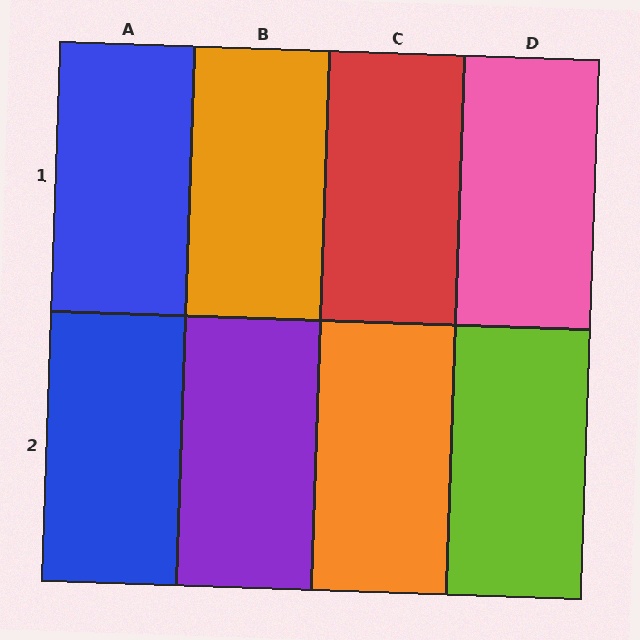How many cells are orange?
2 cells are orange.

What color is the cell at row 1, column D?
Pink.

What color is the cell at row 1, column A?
Blue.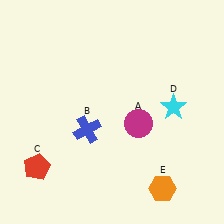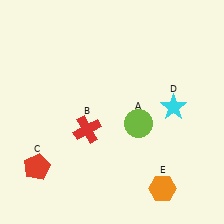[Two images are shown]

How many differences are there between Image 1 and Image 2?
There are 2 differences between the two images.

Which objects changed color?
A changed from magenta to lime. B changed from blue to red.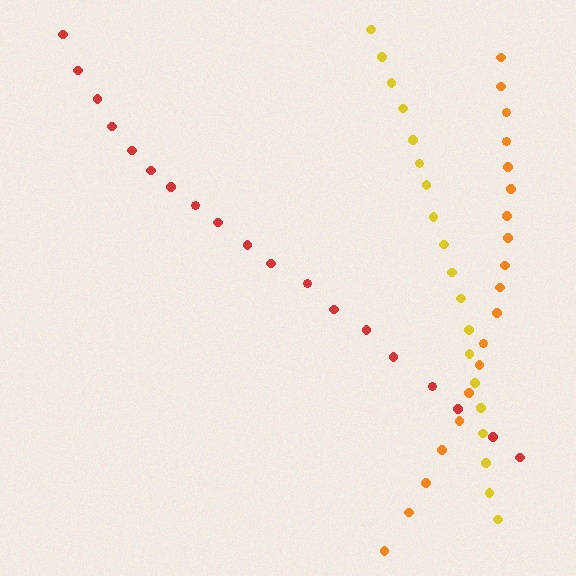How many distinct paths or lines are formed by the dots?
There are 3 distinct paths.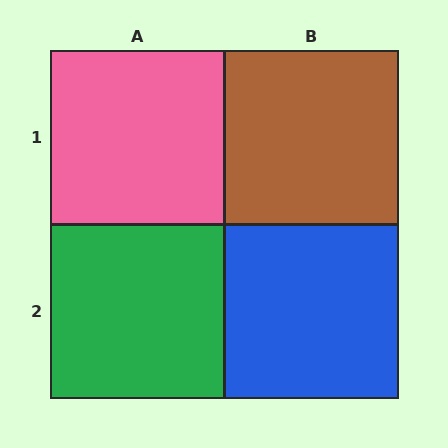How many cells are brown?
1 cell is brown.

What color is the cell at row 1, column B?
Brown.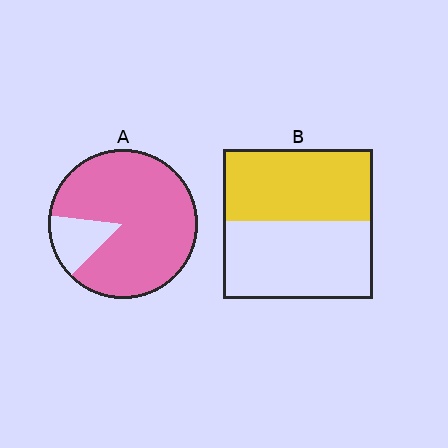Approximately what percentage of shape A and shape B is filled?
A is approximately 85% and B is approximately 50%.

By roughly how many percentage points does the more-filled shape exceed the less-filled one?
By roughly 40 percentage points (A over B).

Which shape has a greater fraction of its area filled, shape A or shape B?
Shape A.